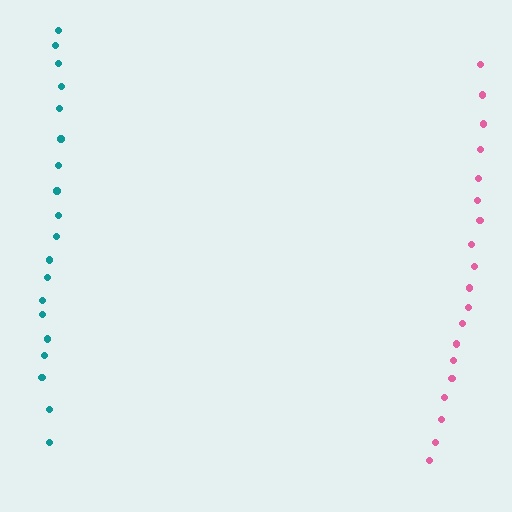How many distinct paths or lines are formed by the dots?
There are 2 distinct paths.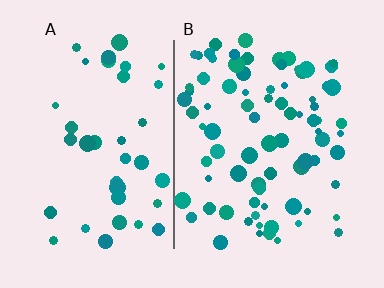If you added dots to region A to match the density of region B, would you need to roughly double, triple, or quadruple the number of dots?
Approximately double.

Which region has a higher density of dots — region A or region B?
B (the right).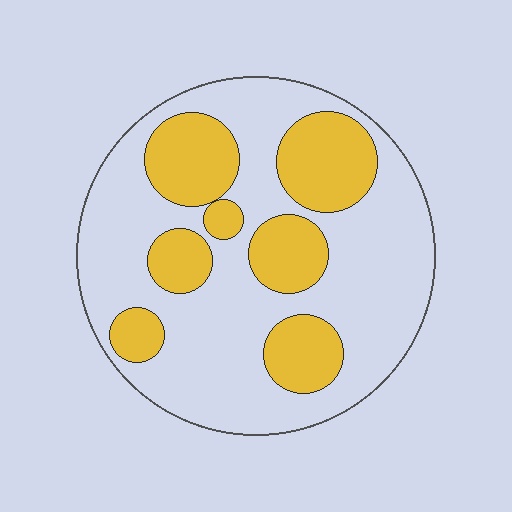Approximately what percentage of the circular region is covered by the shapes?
Approximately 30%.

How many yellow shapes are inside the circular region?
7.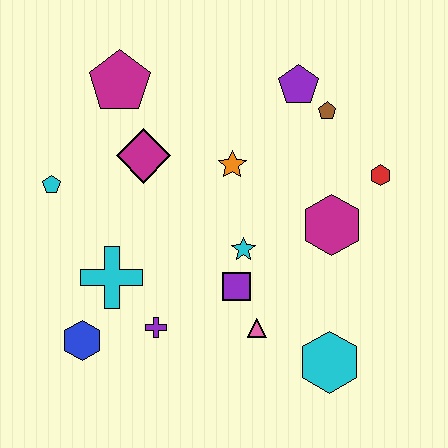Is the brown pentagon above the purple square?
Yes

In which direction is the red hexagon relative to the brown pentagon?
The red hexagon is below the brown pentagon.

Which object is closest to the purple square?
The cyan star is closest to the purple square.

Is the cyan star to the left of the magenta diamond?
No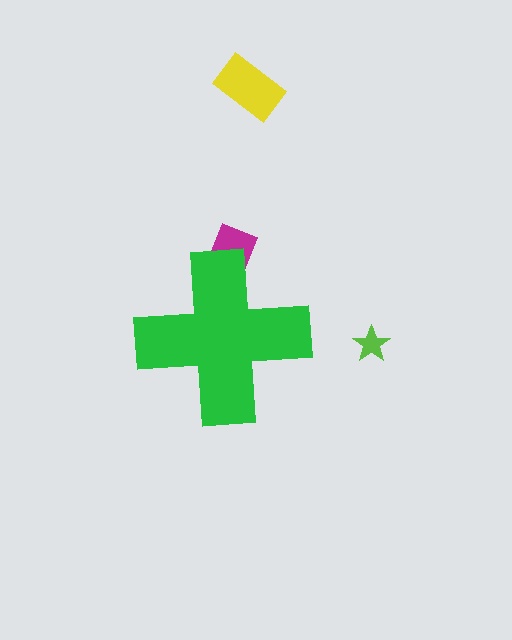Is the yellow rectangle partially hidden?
No, the yellow rectangle is fully visible.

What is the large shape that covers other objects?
A green cross.